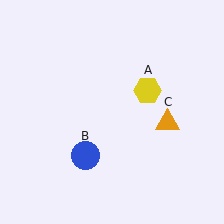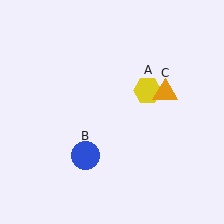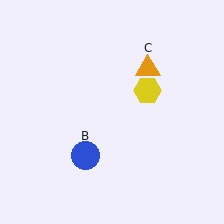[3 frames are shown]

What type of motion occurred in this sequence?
The orange triangle (object C) rotated counterclockwise around the center of the scene.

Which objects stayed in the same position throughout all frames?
Yellow hexagon (object A) and blue circle (object B) remained stationary.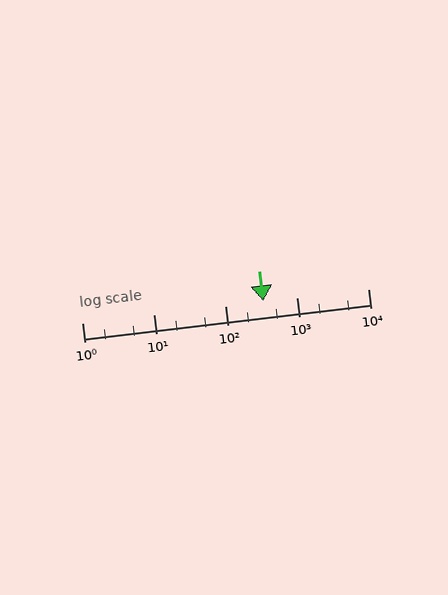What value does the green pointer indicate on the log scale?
The pointer indicates approximately 340.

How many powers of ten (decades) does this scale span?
The scale spans 4 decades, from 1 to 10000.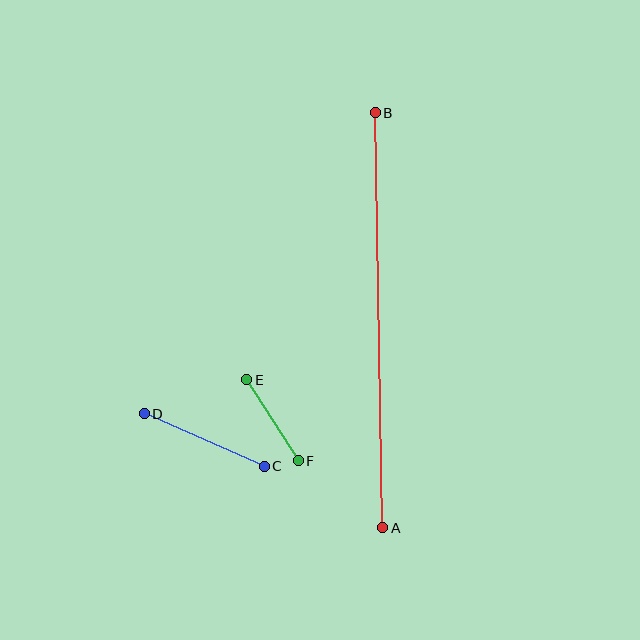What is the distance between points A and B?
The distance is approximately 415 pixels.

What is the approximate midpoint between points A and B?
The midpoint is at approximately (379, 320) pixels.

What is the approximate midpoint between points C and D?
The midpoint is at approximately (204, 440) pixels.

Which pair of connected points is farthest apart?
Points A and B are farthest apart.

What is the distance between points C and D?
The distance is approximately 131 pixels.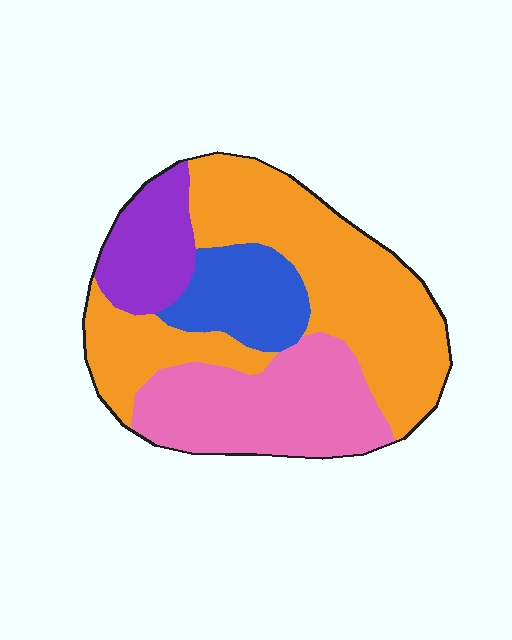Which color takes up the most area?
Orange, at roughly 45%.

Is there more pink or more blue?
Pink.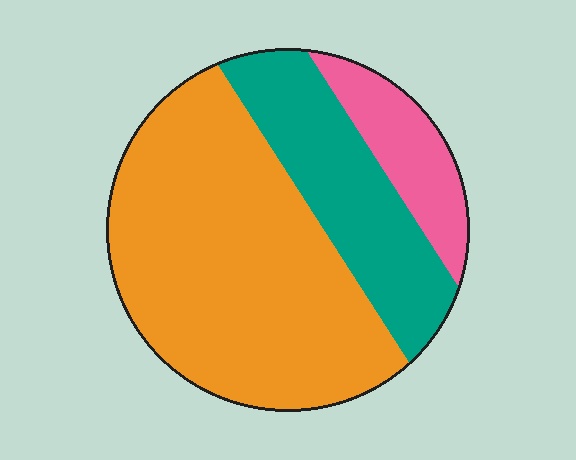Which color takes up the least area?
Pink, at roughly 15%.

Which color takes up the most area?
Orange, at roughly 60%.